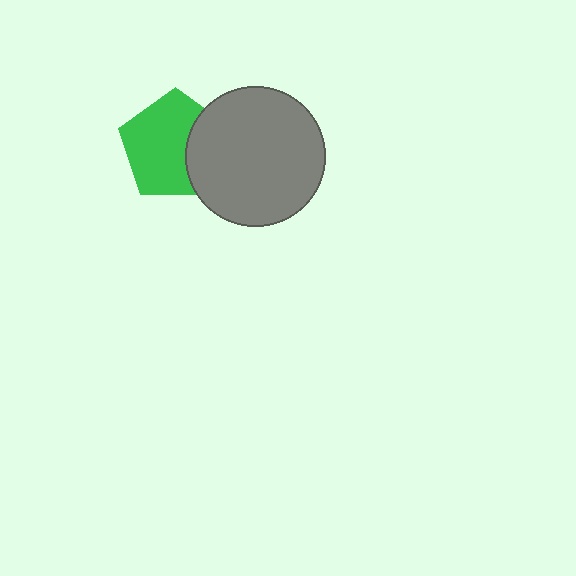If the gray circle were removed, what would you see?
You would see the complete green pentagon.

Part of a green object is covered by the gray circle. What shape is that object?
It is a pentagon.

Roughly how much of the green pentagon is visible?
Most of it is visible (roughly 68%).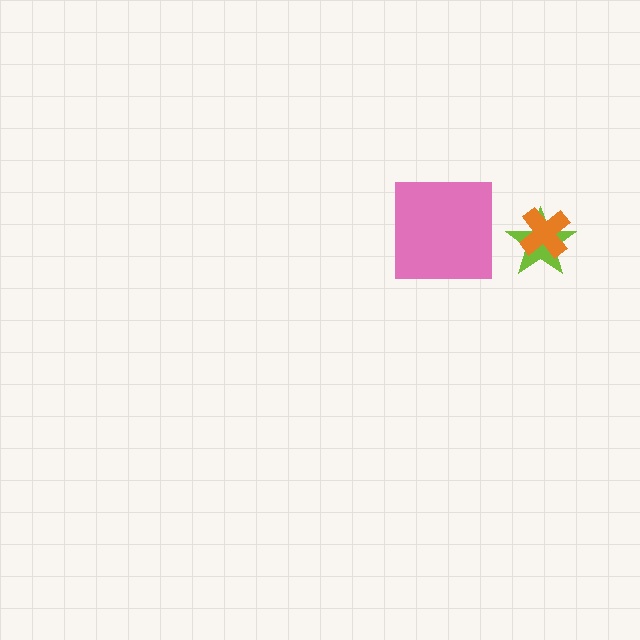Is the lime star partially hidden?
Yes, it is partially covered by another shape.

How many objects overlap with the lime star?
1 object overlaps with the lime star.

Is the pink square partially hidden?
No, no other shape covers it.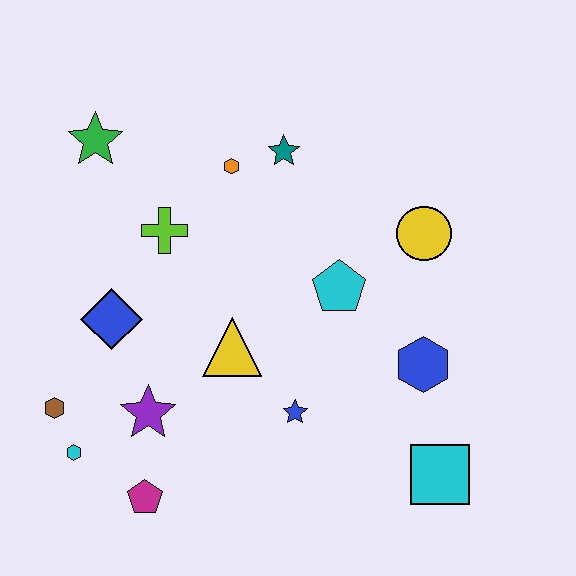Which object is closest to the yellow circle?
The cyan pentagon is closest to the yellow circle.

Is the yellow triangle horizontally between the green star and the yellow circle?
Yes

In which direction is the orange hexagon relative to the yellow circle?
The orange hexagon is to the left of the yellow circle.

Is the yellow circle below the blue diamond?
No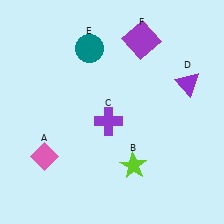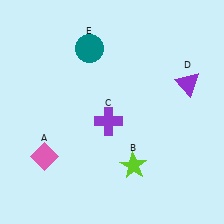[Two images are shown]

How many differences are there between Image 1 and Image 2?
There is 1 difference between the two images.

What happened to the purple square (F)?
The purple square (F) was removed in Image 2. It was in the top-right area of Image 1.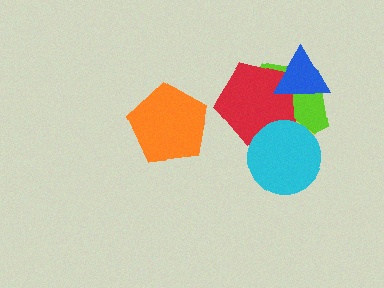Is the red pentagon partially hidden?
Yes, it is partially covered by another shape.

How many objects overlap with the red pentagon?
4 objects overlap with the red pentagon.